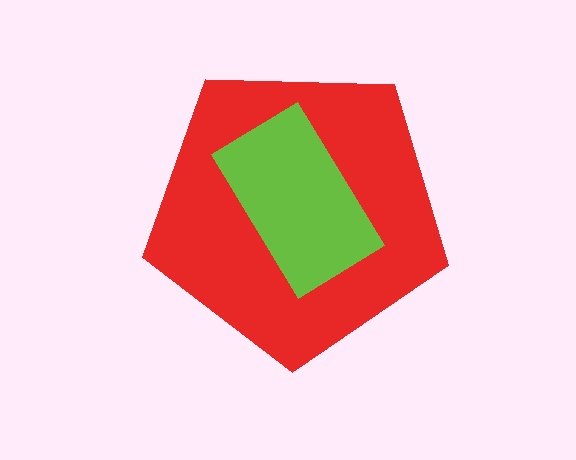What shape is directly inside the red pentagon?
The lime rectangle.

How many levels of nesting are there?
2.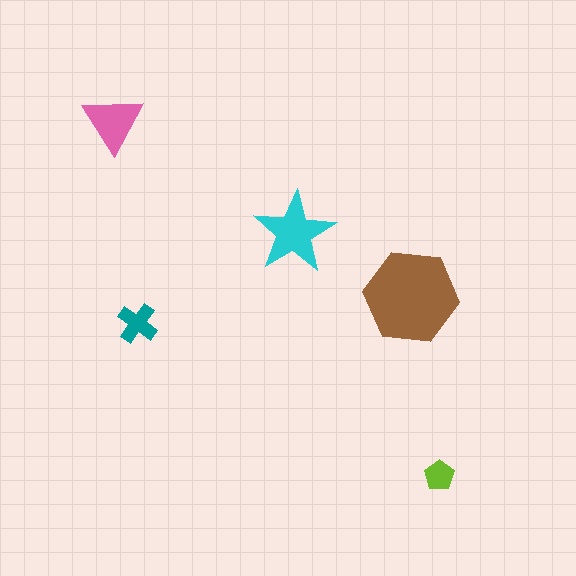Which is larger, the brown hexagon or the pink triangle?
The brown hexagon.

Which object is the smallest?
The lime pentagon.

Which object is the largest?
The brown hexagon.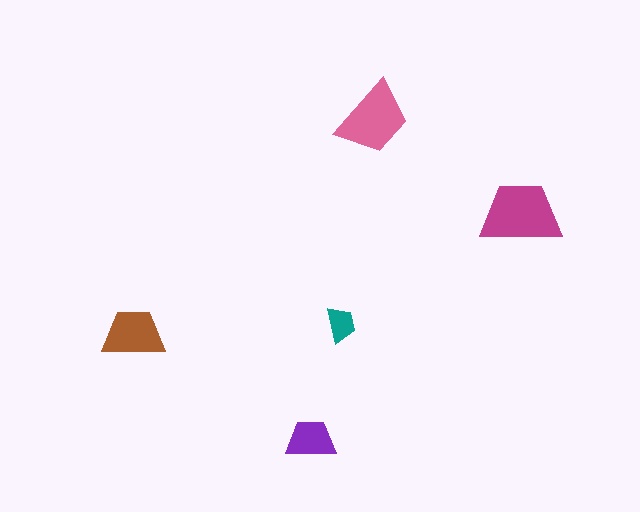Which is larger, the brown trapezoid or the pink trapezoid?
The pink one.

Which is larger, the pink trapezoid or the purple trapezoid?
The pink one.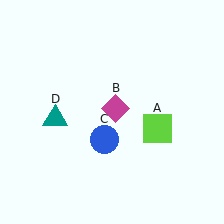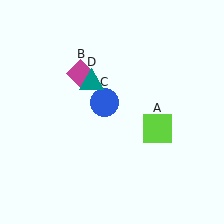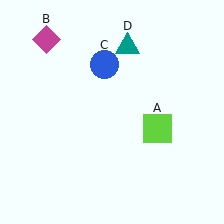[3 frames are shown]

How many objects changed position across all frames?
3 objects changed position: magenta diamond (object B), blue circle (object C), teal triangle (object D).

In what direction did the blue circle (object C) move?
The blue circle (object C) moved up.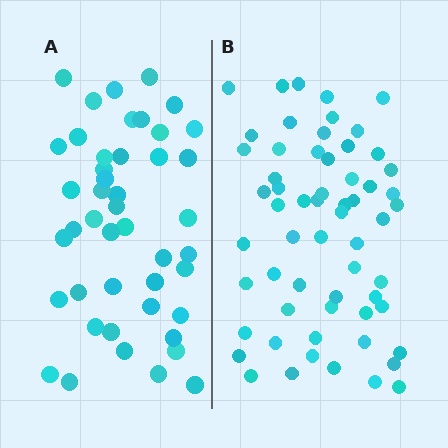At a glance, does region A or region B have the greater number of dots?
Region B (the right region) has more dots.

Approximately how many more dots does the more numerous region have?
Region B has approximately 15 more dots than region A.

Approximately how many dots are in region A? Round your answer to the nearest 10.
About 40 dots. (The exact count is 45, which rounds to 40.)